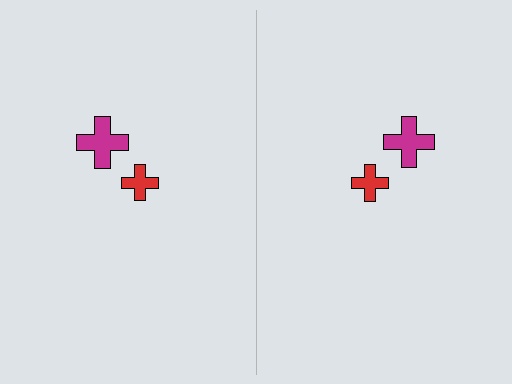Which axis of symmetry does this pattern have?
The pattern has a vertical axis of symmetry running through the center of the image.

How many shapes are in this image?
There are 4 shapes in this image.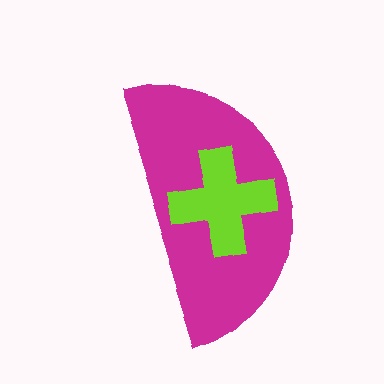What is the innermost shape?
The lime cross.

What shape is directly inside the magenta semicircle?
The lime cross.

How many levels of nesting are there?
2.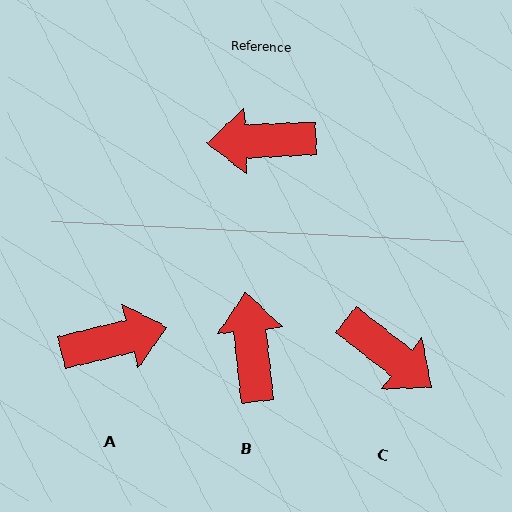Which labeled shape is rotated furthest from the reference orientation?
A, about 169 degrees away.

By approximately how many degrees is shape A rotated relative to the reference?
Approximately 169 degrees clockwise.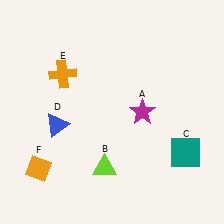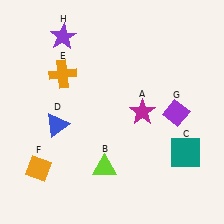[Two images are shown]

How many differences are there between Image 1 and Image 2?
There are 2 differences between the two images.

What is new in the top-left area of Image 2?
A purple star (H) was added in the top-left area of Image 2.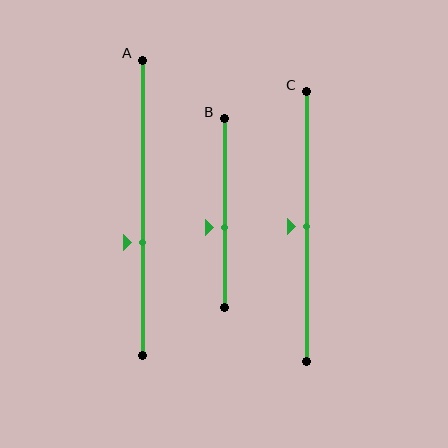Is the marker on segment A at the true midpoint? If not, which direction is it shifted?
No, the marker on segment A is shifted downward by about 12% of the segment length.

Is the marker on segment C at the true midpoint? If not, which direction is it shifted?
Yes, the marker on segment C is at the true midpoint.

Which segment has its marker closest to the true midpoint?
Segment C has its marker closest to the true midpoint.